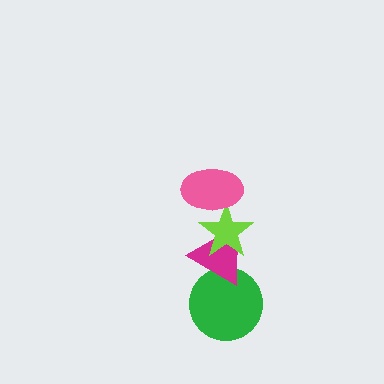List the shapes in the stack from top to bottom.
From top to bottom: the pink ellipse, the lime star, the magenta triangle, the green circle.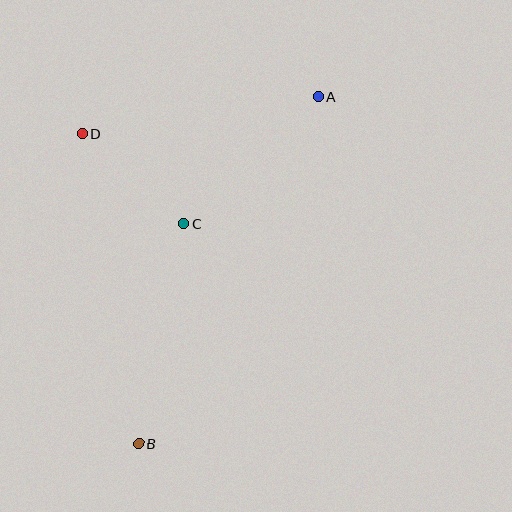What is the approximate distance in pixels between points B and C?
The distance between B and C is approximately 225 pixels.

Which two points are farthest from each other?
Points A and B are farthest from each other.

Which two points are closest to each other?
Points C and D are closest to each other.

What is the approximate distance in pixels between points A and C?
The distance between A and C is approximately 185 pixels.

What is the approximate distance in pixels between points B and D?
The distance between B and D is approximately 315 pixels.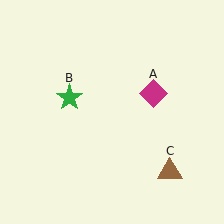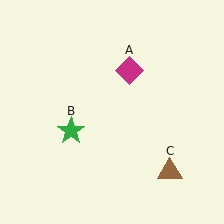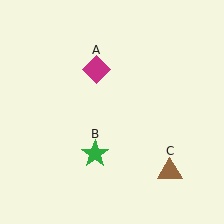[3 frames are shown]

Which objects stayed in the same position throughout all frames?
Brown triangle (object C) remained stationary.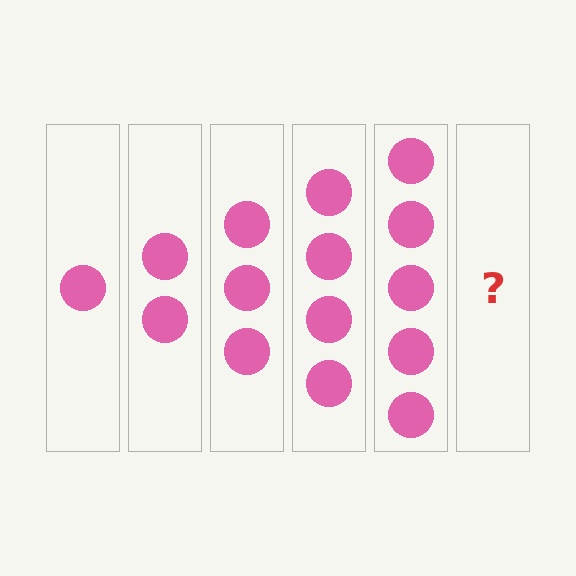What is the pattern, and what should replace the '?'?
The pattern is that each step adds one more circle. The '?' should be 6 circles.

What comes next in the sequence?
The next element should be 6 circles.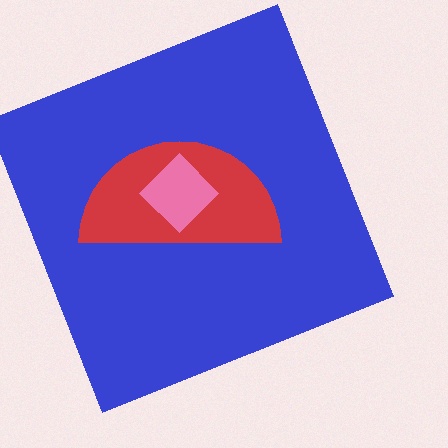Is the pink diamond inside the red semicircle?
Yes.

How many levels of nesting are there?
3.